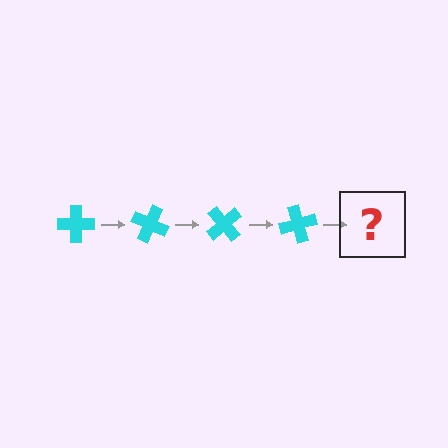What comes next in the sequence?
The next element should be a cyan cross rotated 100 degrees.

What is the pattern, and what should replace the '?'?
The pattern is that the cross rotates 25 degrees each step. The '?' should be a cyan cross rotated 100 degrees.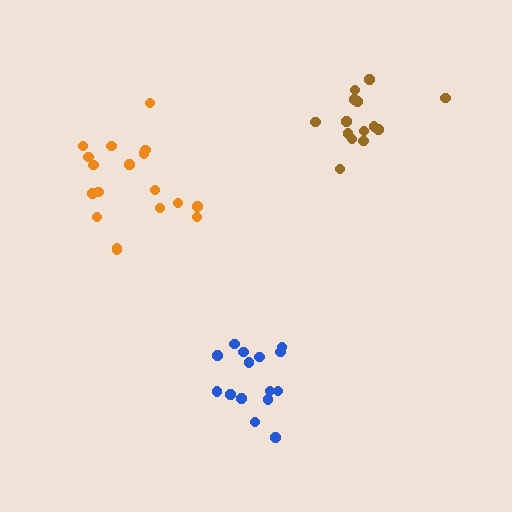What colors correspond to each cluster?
The clusters are colored: blue, brown, orange.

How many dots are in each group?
Group 1: 15 dots, Group 2: 14 dots, Group 3: 18 dots (47 total).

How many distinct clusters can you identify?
There are 3 distinct clusters.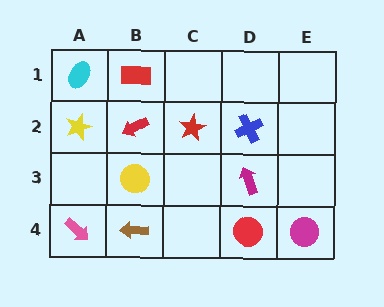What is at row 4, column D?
A red circle.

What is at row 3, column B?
A yellow circle.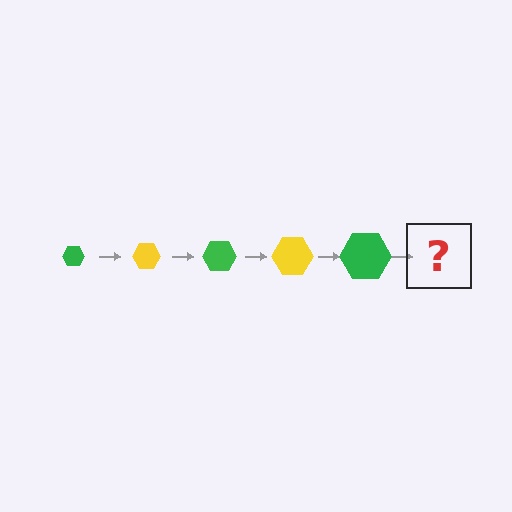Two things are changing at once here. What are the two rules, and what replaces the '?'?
The two rules are that the hexagon grows larger each step and the color cycles through green and yellow. The '?' should be a yellow hexagon, larger than the previous one.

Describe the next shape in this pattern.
It should be a yellow hexagon, larger than the previous one.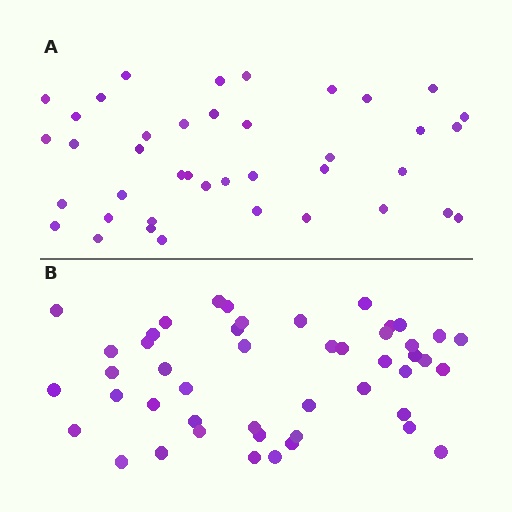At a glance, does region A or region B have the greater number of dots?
Region B (the bottom region) has more dots.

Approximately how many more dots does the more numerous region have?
Region B has roughly 8 or so more dots than region A.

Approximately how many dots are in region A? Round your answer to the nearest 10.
About 40 dots.